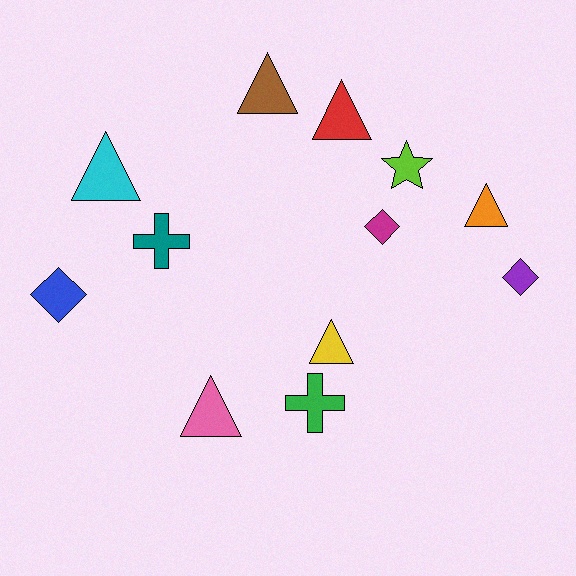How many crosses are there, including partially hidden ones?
There are 2 crosses.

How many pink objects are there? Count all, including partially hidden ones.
There is 1 pink object.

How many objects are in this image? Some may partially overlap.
There are 12 objects.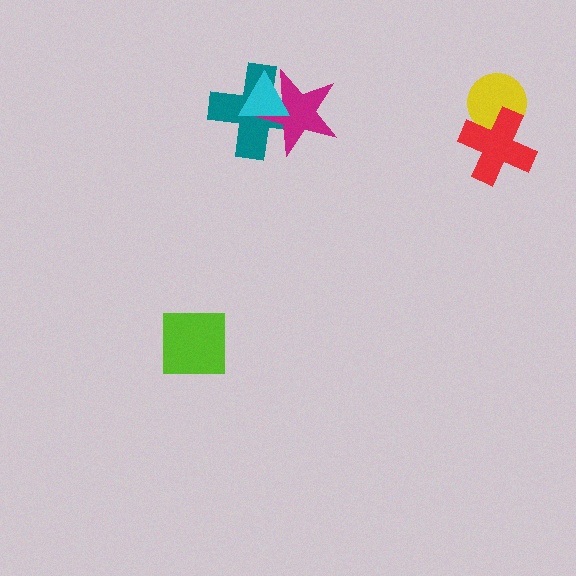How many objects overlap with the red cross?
1 object overlaps with the red cross.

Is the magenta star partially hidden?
Yes, it is partially covered by another shape.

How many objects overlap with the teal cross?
2 objects overlap with the teal cross.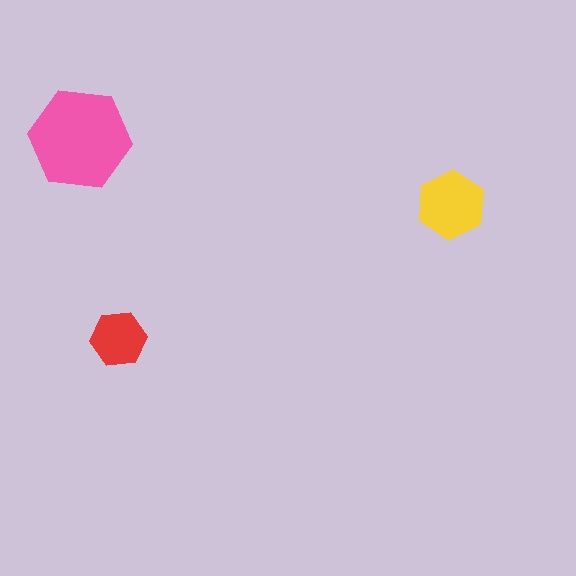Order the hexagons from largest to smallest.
the pink one, the yellow one, the red one.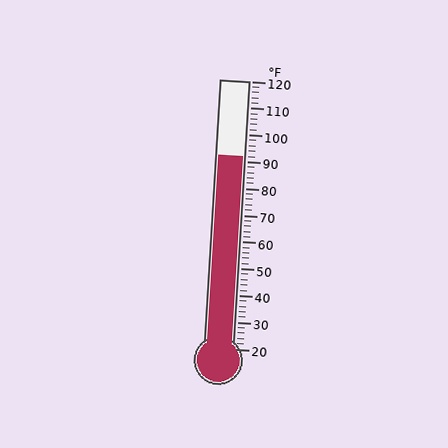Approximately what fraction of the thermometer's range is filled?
The thermometer is filled to approximately 70% of its range.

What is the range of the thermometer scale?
The thermometer scale ranges from 20°F to 120°F.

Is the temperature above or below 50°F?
The temperature is above 50°F.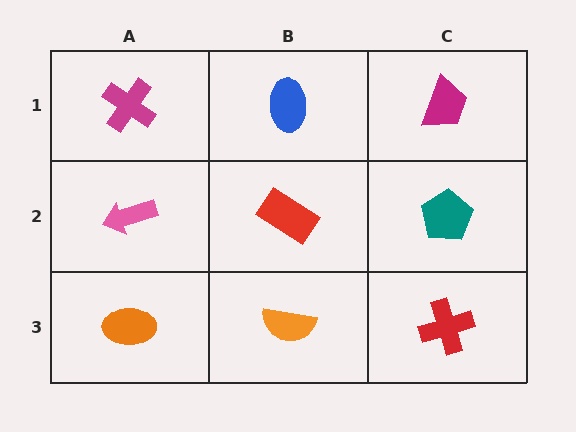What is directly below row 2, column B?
An orange semicircle.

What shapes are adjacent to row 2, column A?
A magenta cross (row 1, column A), an orange ellipse (row 3, column A), a red rectangle (row 2, column B).